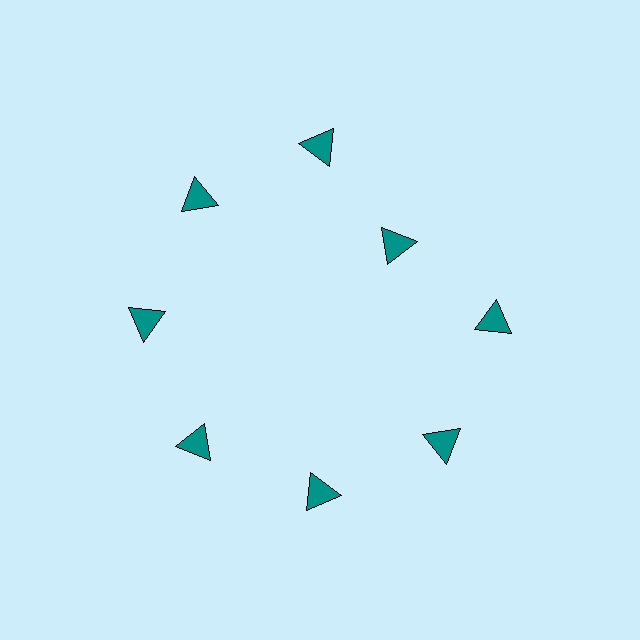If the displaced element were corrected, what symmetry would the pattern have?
It would have 8-fold rotational symmetry — the pattern would map onto itself every 45 degrees.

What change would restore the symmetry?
The symmetry would be restored by moving it outward, back onto the ring so that all 8 triangles sit at equal angles and equal distance from the center.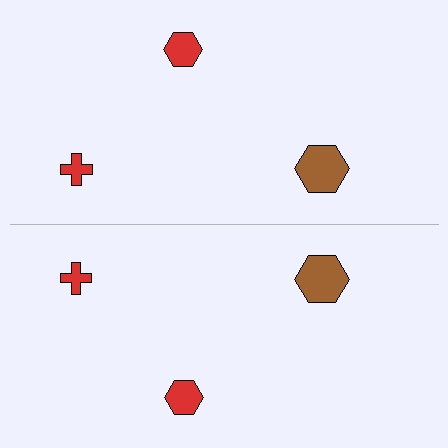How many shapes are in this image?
There are 6 shapes in this image.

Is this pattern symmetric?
Yes, this pattern has bilateral (reflection) symmetry.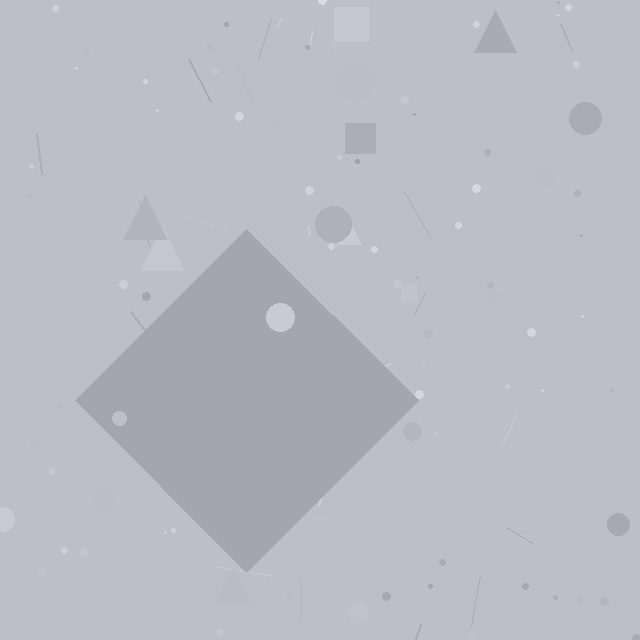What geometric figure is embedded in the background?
A diamond is embedded in the background.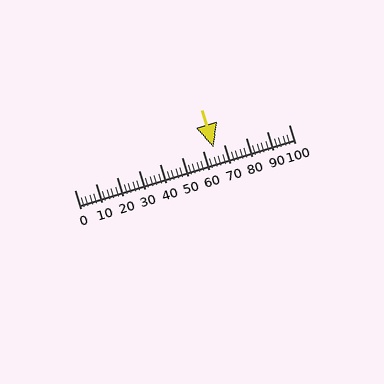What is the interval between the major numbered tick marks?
The major tick marks are spaced 10 units apart.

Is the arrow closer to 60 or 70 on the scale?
The arrow is closer to 70.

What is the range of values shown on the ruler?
The ruler shows values from 0 to 100.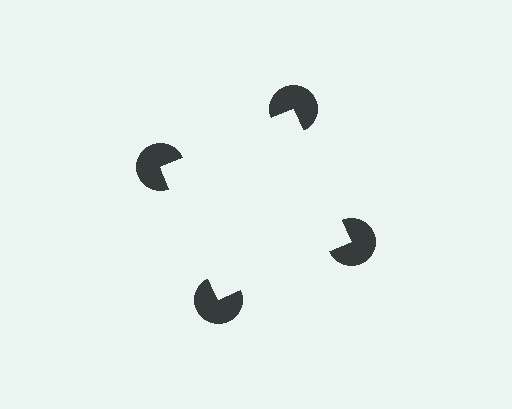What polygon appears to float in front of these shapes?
An illusory square — its edges are inferred from the aligned wedge cuts in the pac-man discs, not physically drawn.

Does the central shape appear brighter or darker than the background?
It typically appears slightly brighter than the background, even though no actual brightness change is drawn.